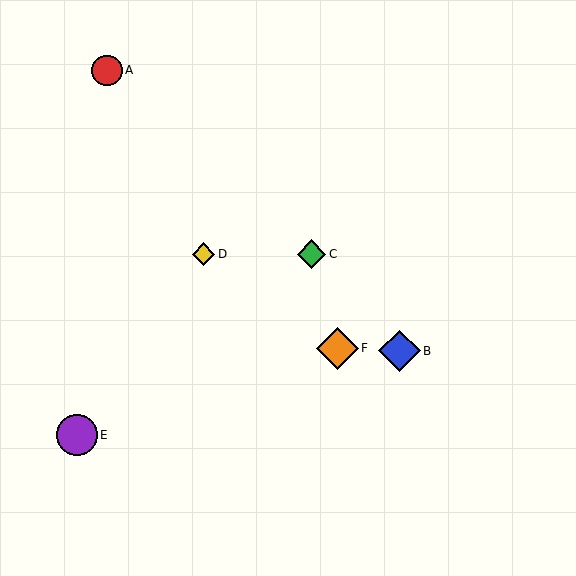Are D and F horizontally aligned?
No, D is at y≈254 and F is at y≈348.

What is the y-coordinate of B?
Object B is at y≈351.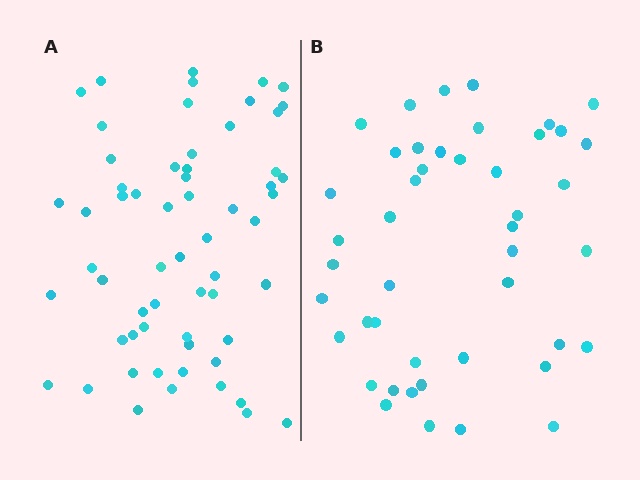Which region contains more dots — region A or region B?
Region A (the left region) has more dots.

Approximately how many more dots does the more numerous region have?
Region A has approximately 15 more dots than region B.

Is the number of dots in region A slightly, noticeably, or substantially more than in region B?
Region A has noticeably more, but not dramatically so. The ratio is roughly 1.3 to 1.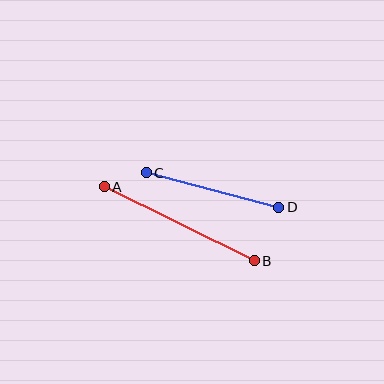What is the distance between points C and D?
The distance is approximately 137 pixels.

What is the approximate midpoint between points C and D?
The midpoint is at approximately (212, 190) pixels.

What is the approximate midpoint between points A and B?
The midpoint is at approximately (179, 224) pixels.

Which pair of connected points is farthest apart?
Points A and B are farthest apart.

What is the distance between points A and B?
The distance is approximately 167 pixels.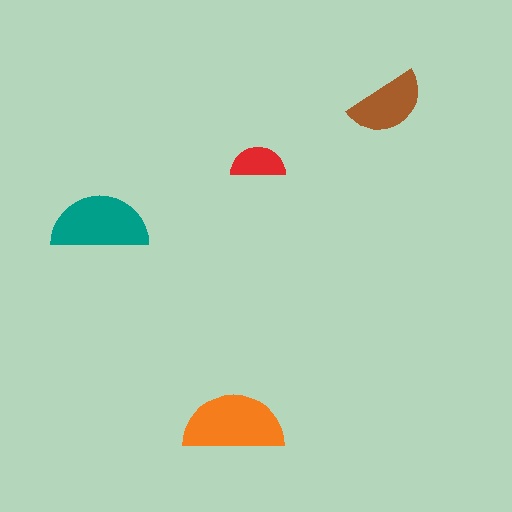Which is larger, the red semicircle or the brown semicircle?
The brown one.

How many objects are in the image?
There are 4 objects in the image.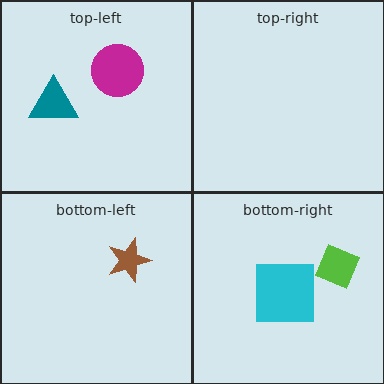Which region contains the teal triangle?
The top-left region.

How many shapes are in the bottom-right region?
2.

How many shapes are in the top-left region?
2.